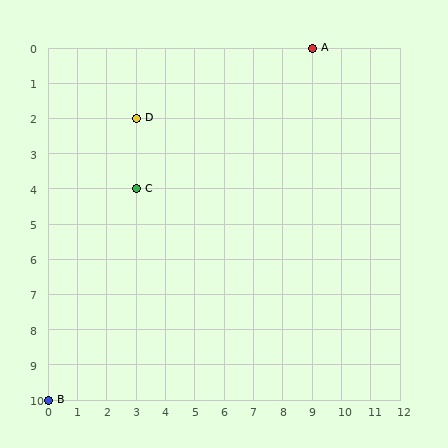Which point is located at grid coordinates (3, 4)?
Point C is at (3, 4).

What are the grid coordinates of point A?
Point A is at grid coordinates (9, 0).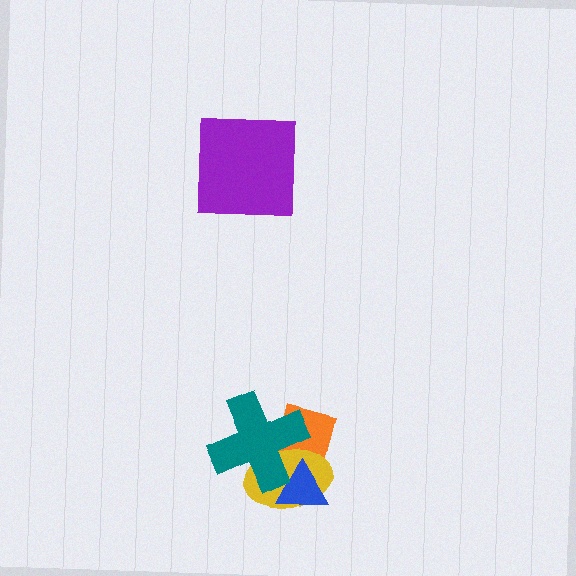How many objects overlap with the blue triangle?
3 objects overlap with the blue triangle.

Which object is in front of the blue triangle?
The teal cross is in front of the blue triangle.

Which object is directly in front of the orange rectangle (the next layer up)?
The yellow ellipse is directly in front of the orange rectangle.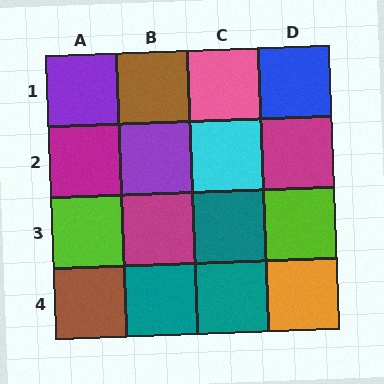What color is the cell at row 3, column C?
Teal.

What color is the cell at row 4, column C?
Teal.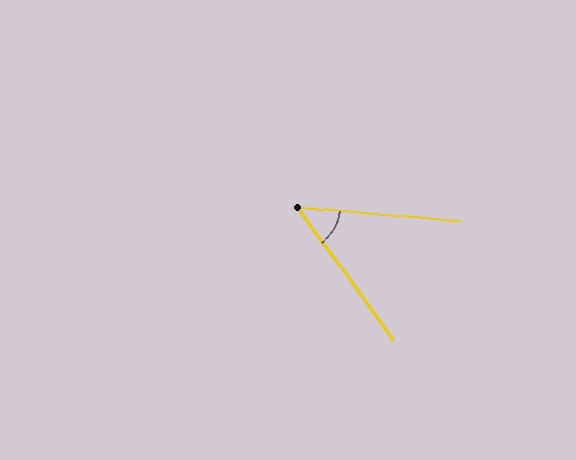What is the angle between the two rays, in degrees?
Approximately 49 degrees.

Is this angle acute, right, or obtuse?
It is acute.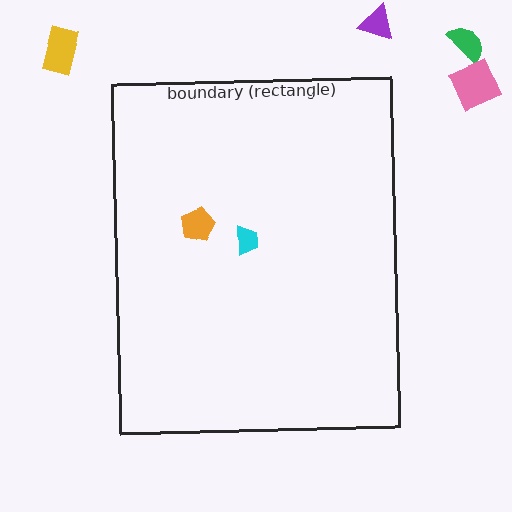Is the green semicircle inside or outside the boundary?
Outside.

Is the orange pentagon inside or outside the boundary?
Inside.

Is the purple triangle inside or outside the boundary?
Outside.